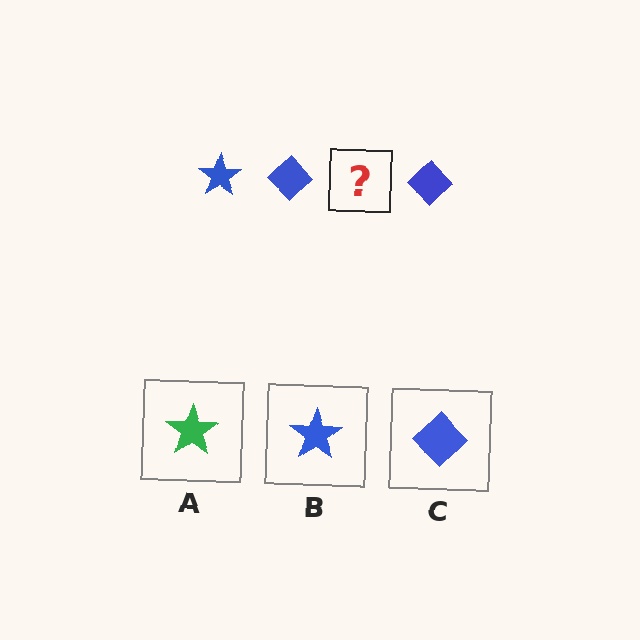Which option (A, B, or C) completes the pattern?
B.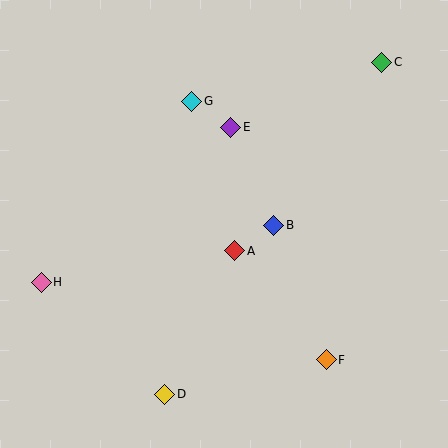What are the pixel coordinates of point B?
Point B is at (274, 225).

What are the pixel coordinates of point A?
Point A is at (235, 251).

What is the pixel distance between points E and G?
The distance between E and G is 47 pixels.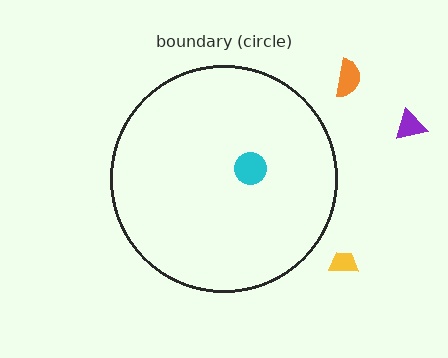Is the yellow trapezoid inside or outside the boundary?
Outside.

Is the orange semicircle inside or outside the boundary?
Outside.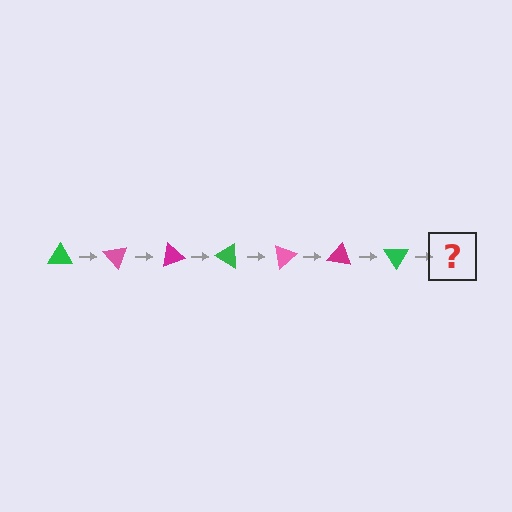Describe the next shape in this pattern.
It should be a pink triangle, rotated 350 degrees from the start.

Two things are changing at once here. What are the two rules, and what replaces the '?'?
The two rules are that it rotates 50 degrees each step and the color cycles through green, pink, and magenta. The '?' should be a pink triangle, rotated 350 degrees from the start.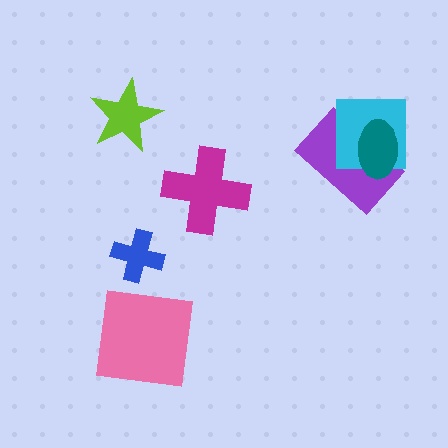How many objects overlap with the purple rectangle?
2 objects overlap with the purple rectangle.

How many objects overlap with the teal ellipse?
2 objects overlap with the teal ellipse.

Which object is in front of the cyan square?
The teal ellipse is in front of the cyan square.